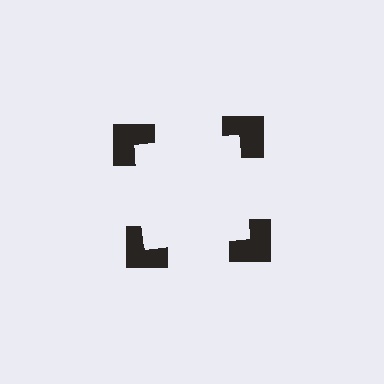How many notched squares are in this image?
There are 4 — one at each vertex of the illusory square.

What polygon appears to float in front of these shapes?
An illusory square — its edges are inferred from the aligned wedge cuts in the notched squares, not physically drawn.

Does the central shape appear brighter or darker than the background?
It typically appears slightly brighter than the background, even though no actual brightness change is drawn.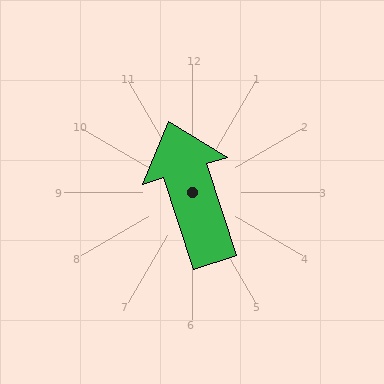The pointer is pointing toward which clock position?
Roughly 11 o'clock.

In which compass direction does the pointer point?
North.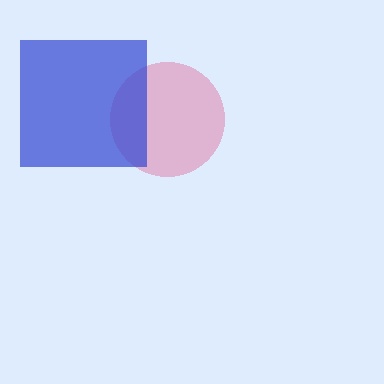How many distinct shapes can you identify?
There are 2 distinct shapes: a pink circle, a blue square.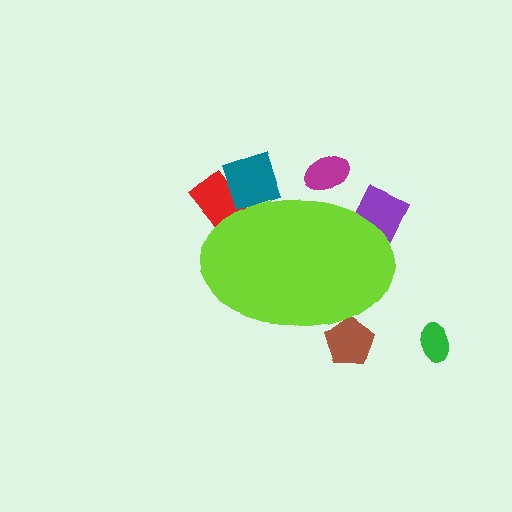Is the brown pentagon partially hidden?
Yes, the brown pentagon is partially hidden behind the lime ellipse.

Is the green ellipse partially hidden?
No, the green ellipse is fully visible.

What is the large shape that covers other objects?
A lime ellipse.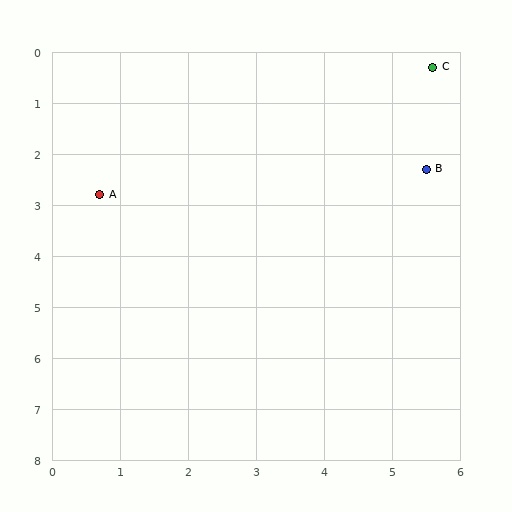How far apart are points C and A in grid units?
Points C and A are about 5.5 grid units apart.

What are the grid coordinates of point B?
Point B is at approximately (5.5, 2.3).